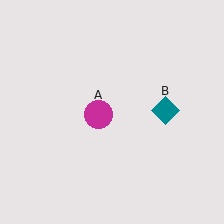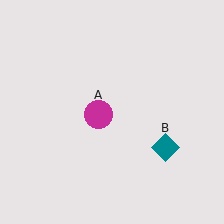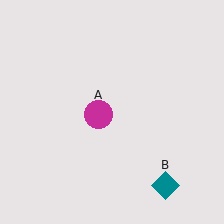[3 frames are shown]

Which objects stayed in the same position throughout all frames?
Magenta circle (object A) remained stationary.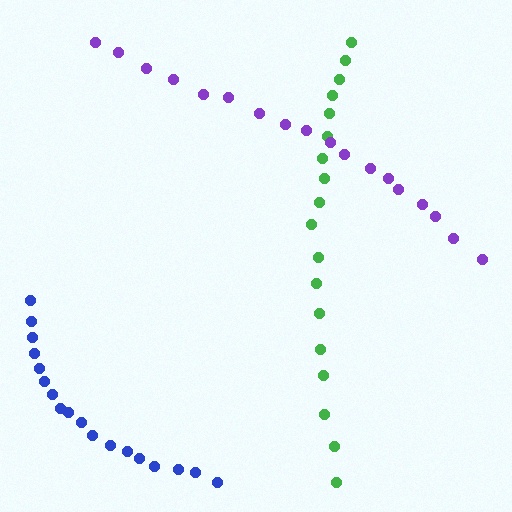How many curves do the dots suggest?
There are 3 distinct paths.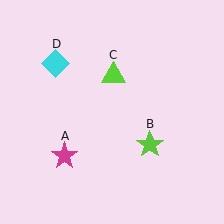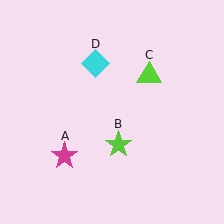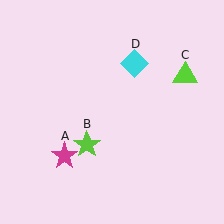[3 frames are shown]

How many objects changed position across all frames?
3 objects changed position: lime star (object B), lime triangle (object C), cyan diamond (object D).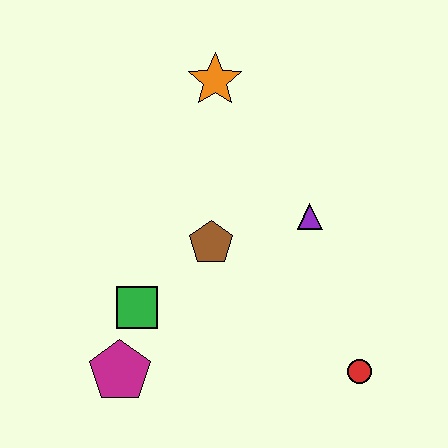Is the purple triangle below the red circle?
No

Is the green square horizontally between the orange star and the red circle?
No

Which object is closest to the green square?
The magenta pentagon is closest to the green square.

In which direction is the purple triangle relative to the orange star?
The purple triangle is below the orange star.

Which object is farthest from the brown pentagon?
The red circle is farthest from the brown pentagon.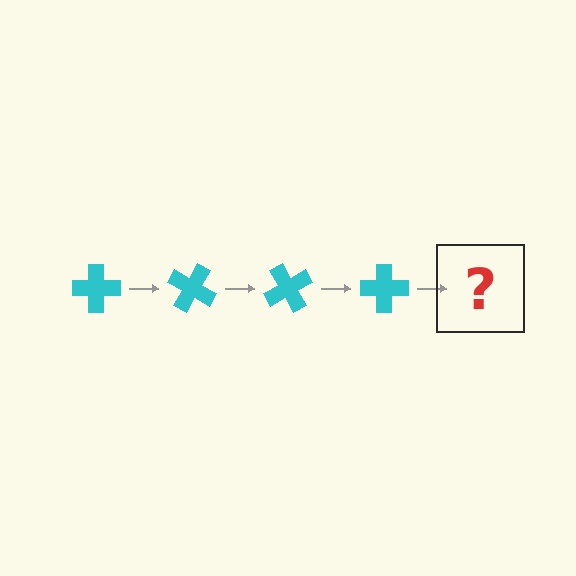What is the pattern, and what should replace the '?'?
The pattern is that the cross rotates 30 degrees each step. The '?' should be a cyan cross rotated 120 degrees.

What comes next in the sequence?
The next element should be a cyan cross rotated 120 degrees.